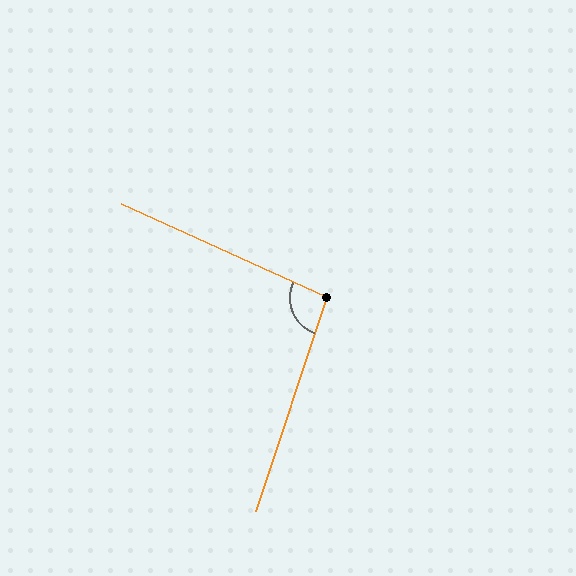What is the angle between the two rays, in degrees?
Approximately 96 degrees.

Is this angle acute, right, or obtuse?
It is obtuse.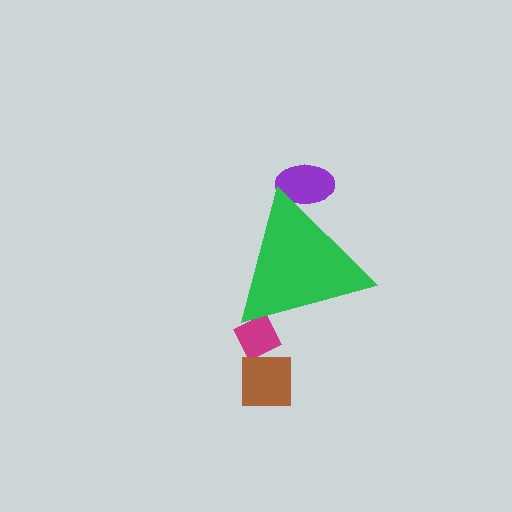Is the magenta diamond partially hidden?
Yes, the magenta diamond is partially hidden behind the green triangle.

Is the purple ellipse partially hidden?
Yes, the purple ellipse is partially hidden behind the green triangle.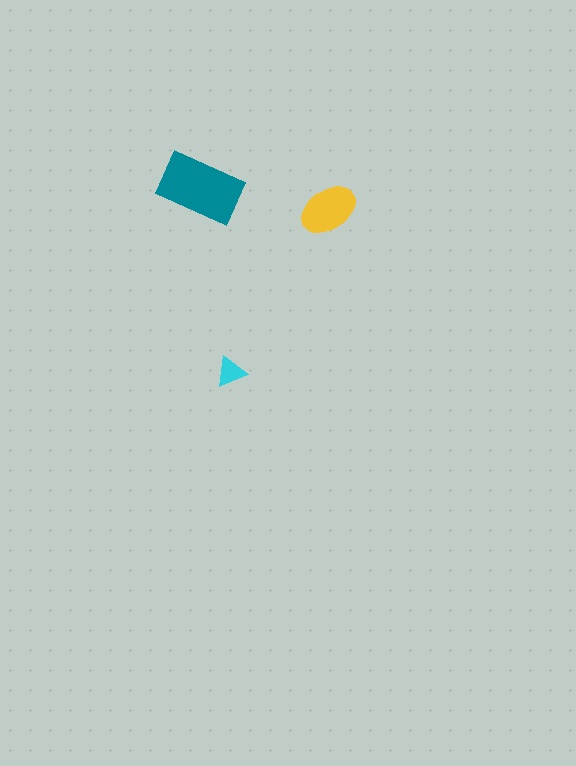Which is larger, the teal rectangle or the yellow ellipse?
The teal rectangle.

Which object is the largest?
The teal rectangle.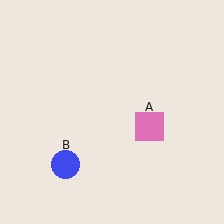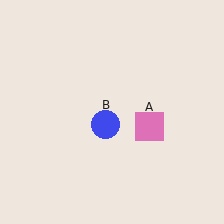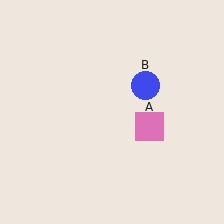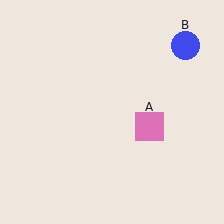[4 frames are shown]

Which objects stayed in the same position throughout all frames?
Pink square (object A) remained stationary.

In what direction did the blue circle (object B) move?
The blue circle (object B) moved up and to the right.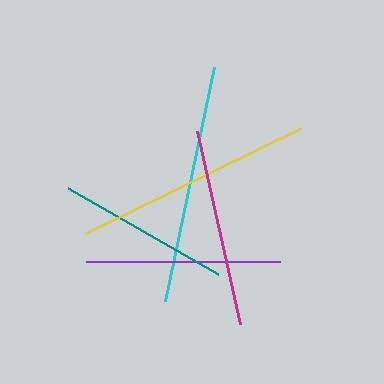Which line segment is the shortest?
The teal line is the shortest at approximately 174 pixels.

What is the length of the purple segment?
The purple segment is approximately 194 pixels long.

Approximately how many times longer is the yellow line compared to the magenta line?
The yellow line is approximately 1.2 times the length of the magenta line.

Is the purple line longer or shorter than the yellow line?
The yellow line is longer than the purple line.